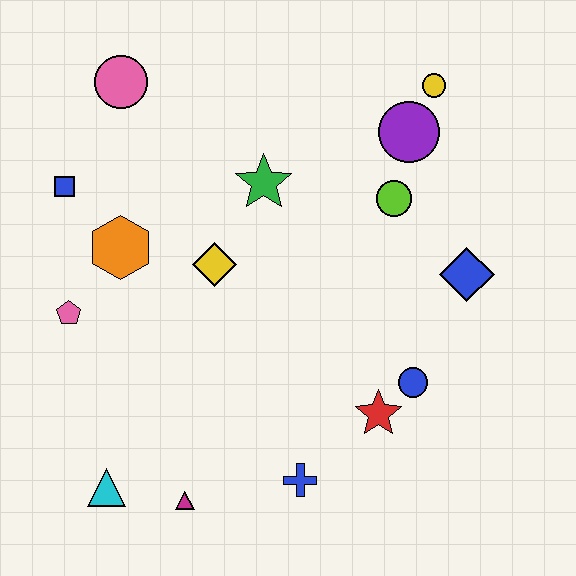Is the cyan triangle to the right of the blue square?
Yes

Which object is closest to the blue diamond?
The lime circle is closest to the blue diamond.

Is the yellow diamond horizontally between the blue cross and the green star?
No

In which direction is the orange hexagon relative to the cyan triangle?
The orange hexagon is above the cyan triangle.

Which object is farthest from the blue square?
The blue diamond is farthest from the blue square.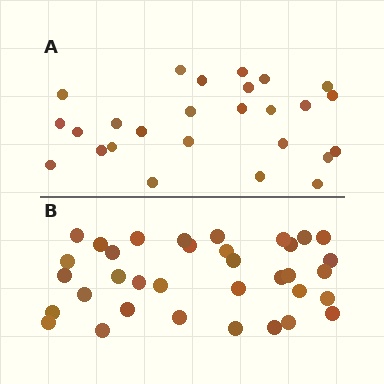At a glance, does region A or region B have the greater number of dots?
Region B (the bottom region) has more dots.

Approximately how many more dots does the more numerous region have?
Region B has roughly 8 or so more dots than region A.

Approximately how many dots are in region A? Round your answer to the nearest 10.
About 30 dots. (The exact count is 26, which rounds to 30.)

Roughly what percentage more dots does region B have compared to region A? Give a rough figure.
About 35% more.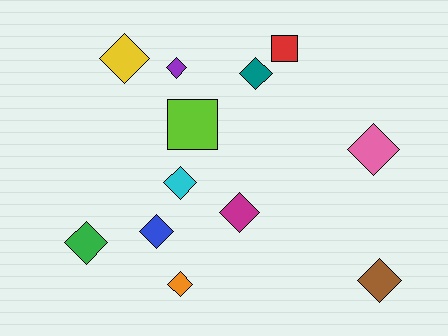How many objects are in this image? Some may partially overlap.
There are 12 objects.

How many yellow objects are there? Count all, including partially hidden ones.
There is 1 yellow object.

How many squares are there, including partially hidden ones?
There are 2 squares.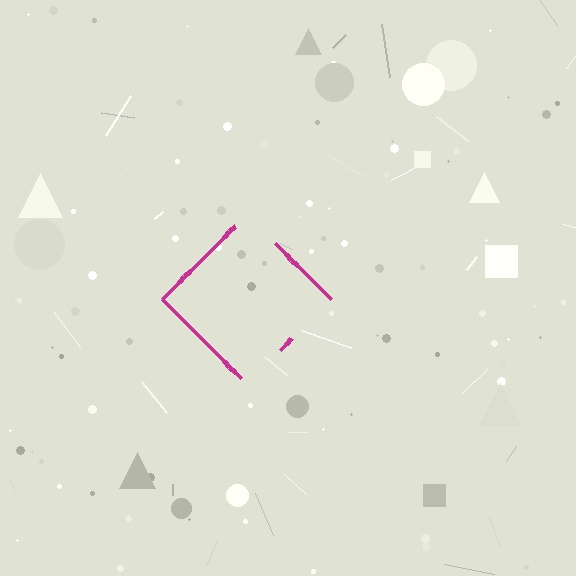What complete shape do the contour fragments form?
The contour fragments form a diamond.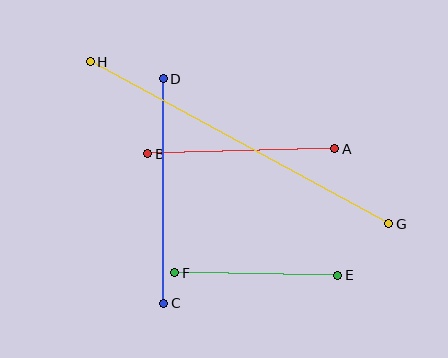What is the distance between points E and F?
The distance is approximately 163 pixels.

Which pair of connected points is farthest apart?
Points G and H are farthest apart.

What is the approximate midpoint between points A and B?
The midpoint is at approximately (241, 151) pixels.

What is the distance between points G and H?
The distance is approximately 340 pixels.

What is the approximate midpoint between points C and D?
The midpoint is at approximately (163, 191) pixels.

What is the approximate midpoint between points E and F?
The midpoint is at approximately (256, 274) pixels.